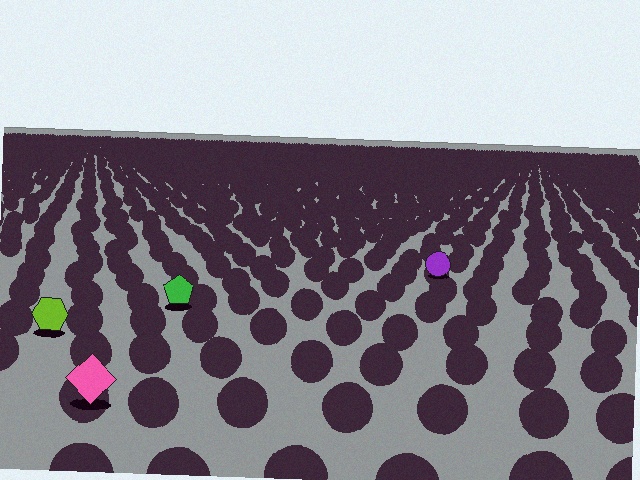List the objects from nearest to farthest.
From nearest to farthest: the pink diamond, the lime hexagon, the green pentagon, the purple circle.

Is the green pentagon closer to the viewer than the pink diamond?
No. The pink diamond is closer — you can tell from the texture gradient: the ground texture is coarser near it.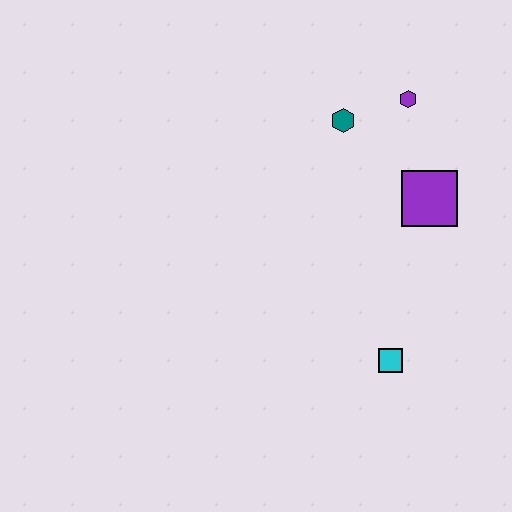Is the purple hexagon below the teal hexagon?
No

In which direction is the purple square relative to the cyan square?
The purple square is above the cyan square.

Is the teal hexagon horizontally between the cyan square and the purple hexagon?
No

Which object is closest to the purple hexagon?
The teal hexagon is closest to the purple hexagon.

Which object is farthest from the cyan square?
The purple hexagon is farthest from the cyan square.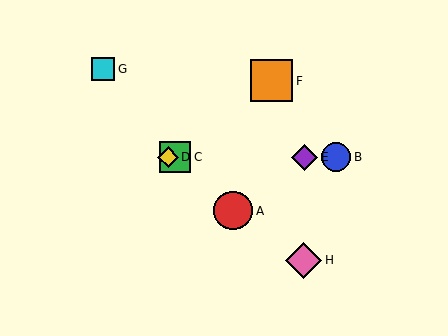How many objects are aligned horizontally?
4 objects (B, C, D, E) are aligned horizontally.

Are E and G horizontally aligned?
No, E is at y≈157 and G is at y≈69.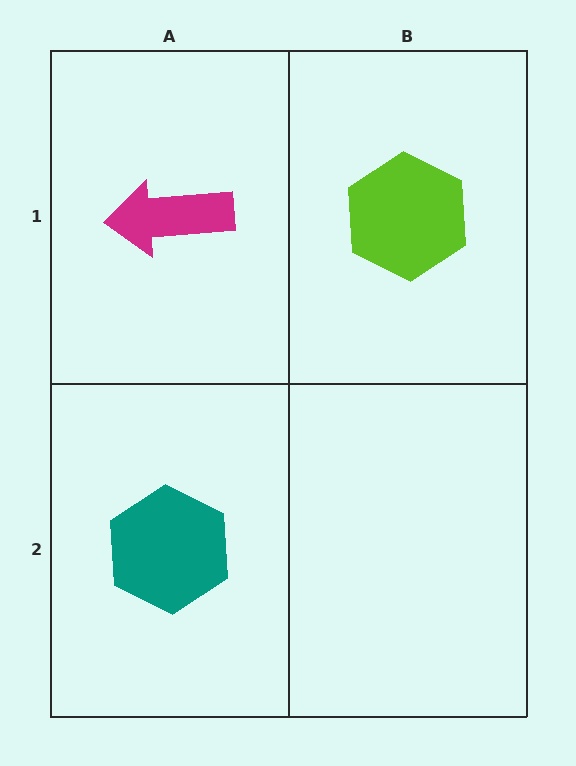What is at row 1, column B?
A lime hexagon.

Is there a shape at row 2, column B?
No, that cell is empty.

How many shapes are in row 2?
1 shape.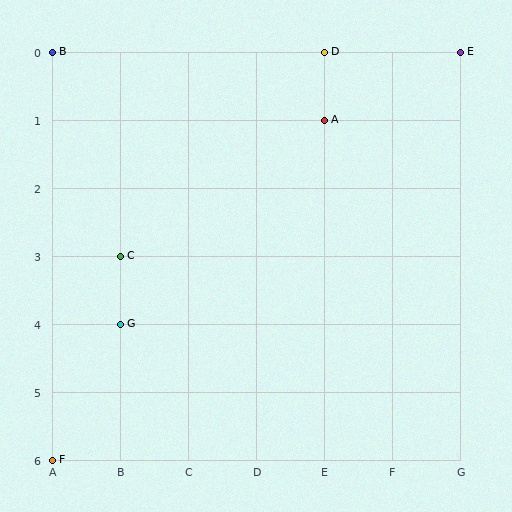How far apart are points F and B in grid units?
Points F and B are 6 rows apart.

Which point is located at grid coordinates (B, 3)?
Point C is at (B, 3).